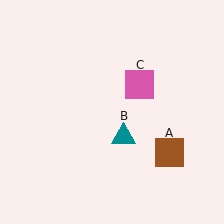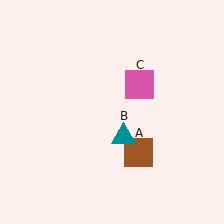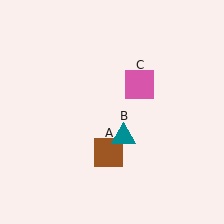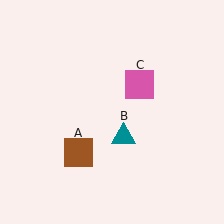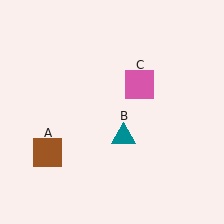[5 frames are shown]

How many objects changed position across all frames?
1 object changed position: brown square (object A).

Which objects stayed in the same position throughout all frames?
Teal triangle (object B) and pink square (object C) remained stationary.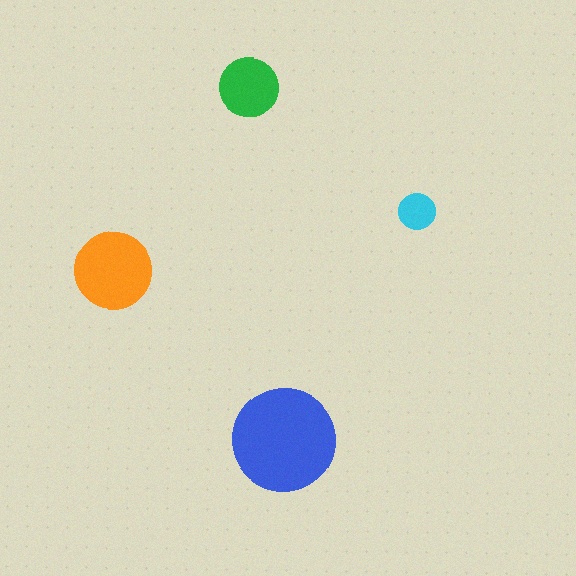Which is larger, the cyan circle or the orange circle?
The orange one.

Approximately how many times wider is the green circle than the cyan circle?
About 1.5 times wider.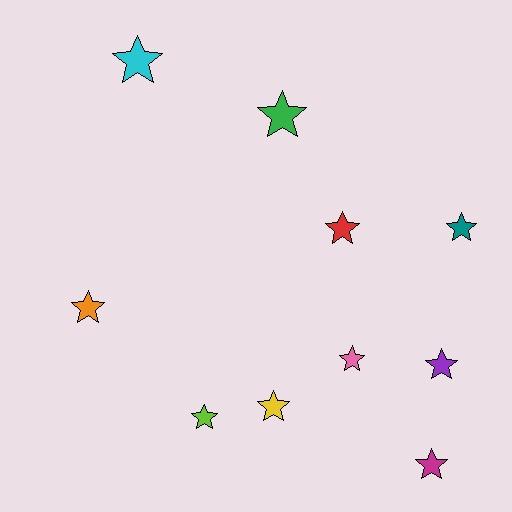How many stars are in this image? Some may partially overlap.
There are 10 stars.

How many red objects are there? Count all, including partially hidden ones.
There is 1 red object.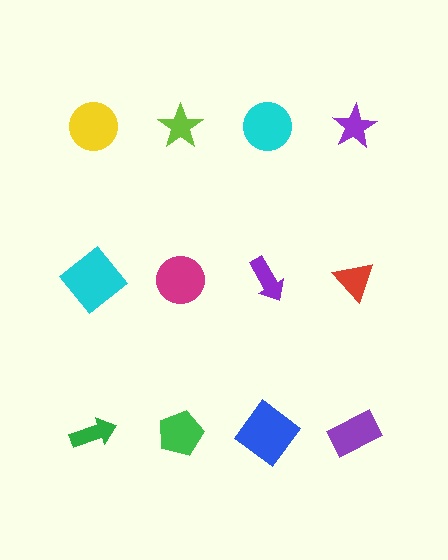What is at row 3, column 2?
A green pentagon.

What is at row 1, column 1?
A yellow circle.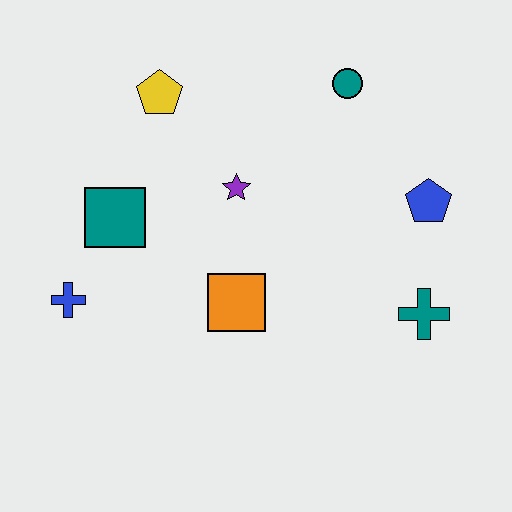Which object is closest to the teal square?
The blue cross is closest to the teal square.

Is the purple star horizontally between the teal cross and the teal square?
Yes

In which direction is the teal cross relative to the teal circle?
The teal cross is below the teal circle.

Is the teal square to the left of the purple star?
Yes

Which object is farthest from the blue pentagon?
The blue cross is farthest from the blue pentagon.